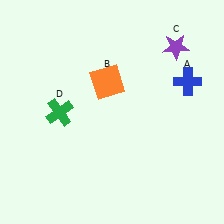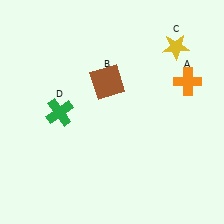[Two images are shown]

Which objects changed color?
A changed from blue to orange. B changed from orange to brown. C changed from purple to yellow.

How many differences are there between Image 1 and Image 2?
There are 3 differences between the two images.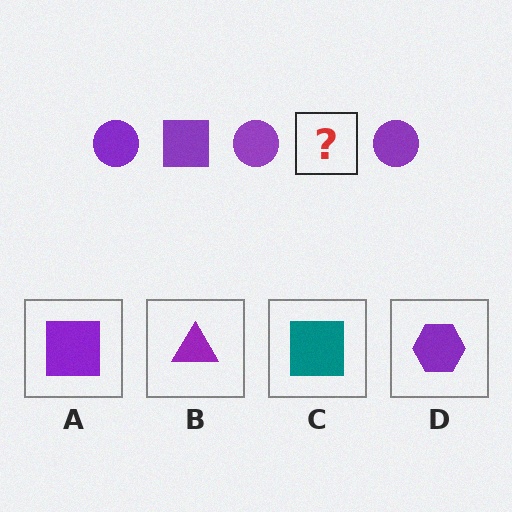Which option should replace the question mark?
Option A.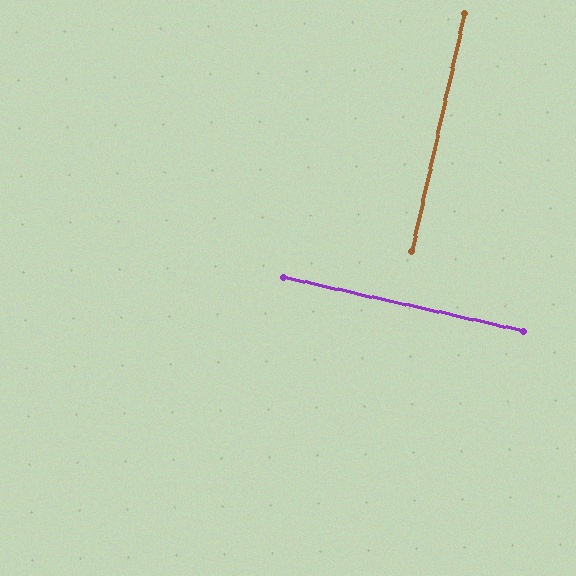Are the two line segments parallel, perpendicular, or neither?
Perpendicular — they meet at approximately 90°.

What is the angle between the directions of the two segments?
Approximately 90 degrees.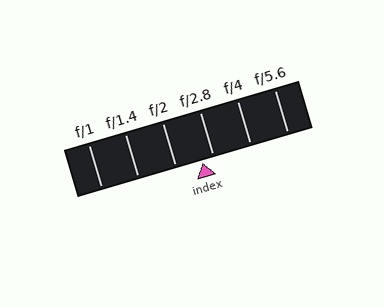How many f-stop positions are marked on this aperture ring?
There are 6 f-stop positions marked.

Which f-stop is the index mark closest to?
The index mark is closest to f/2.8.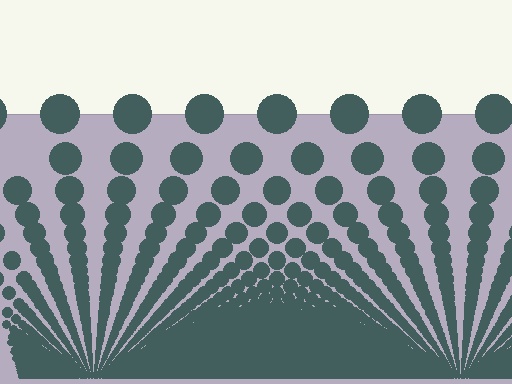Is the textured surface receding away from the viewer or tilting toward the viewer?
The surface appears to tilt toward the viewer. Texture elements get larger and sparser toward the top.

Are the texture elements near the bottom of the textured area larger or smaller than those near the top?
Smaller. The gradient is inverted — elements near the bottom are smaller and denser.